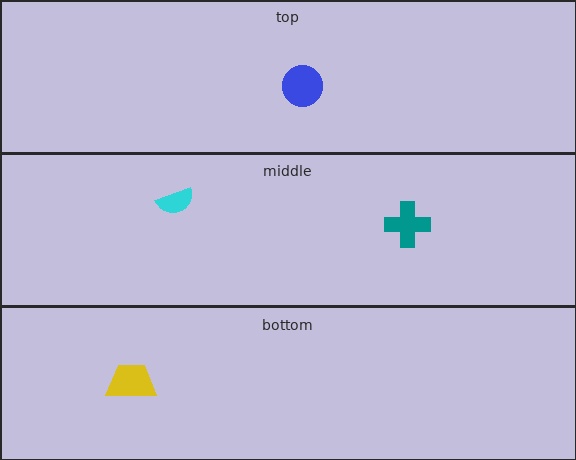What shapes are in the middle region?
The teal cross, the cyan semicircle.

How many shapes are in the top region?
1.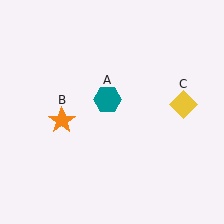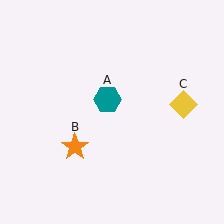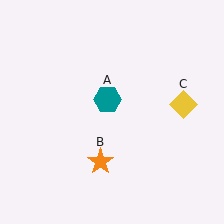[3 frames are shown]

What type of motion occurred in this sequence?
The orange star (object B) rotated counterclockwise around the center of the scene.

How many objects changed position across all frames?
1 object changed position: orange star (object B).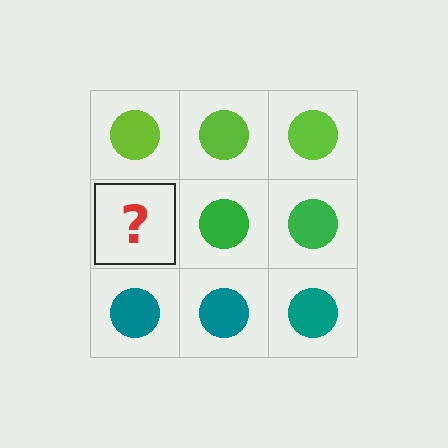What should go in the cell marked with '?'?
The missing cell should contain a green circle.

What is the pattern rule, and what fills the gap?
The rule is that each row has a consistent color. The gap should be filled with a green circle.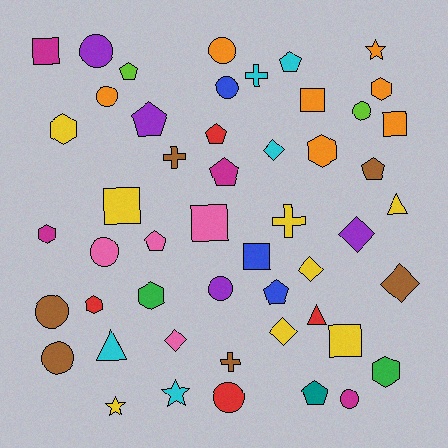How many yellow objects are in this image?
There are 8 yellow objects.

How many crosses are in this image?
There are 4 crosses.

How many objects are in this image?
There are 50 objects.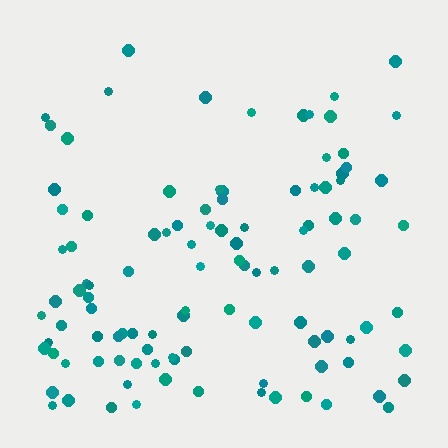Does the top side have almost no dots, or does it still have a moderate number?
Still a moderate number, just noticeably fewer than the bottom.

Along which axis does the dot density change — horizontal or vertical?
Vertical.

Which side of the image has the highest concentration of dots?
The bottom.